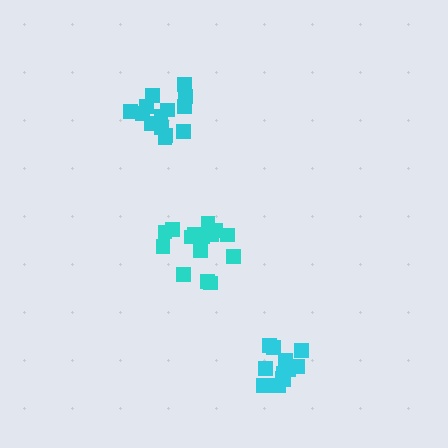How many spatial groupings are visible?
There are 3 spatial groupings.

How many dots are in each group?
Group 1: 14 dots, Group 2: 16 dots, Group 3: 13 dots (43 total).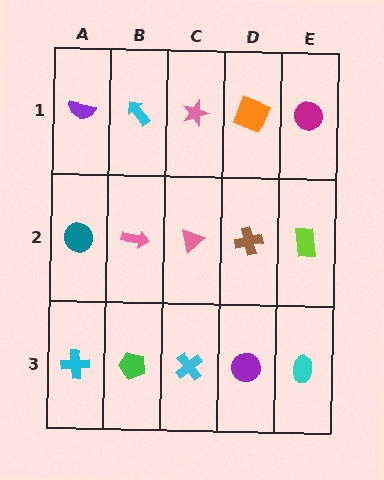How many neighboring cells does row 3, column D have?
3.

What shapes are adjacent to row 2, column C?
A pink star (row 1, column C), a cyan cross (row 3, column C), a pink arrow (row 2, column B), a brown cross (row 2, column D).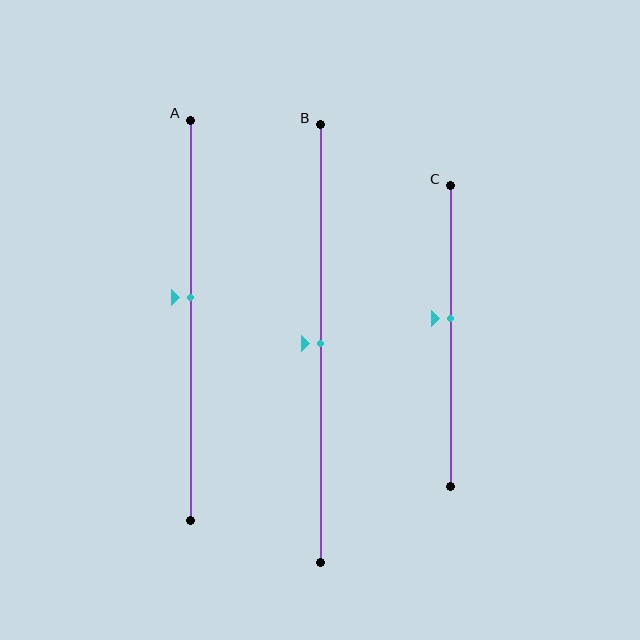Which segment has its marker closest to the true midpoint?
Segment B has its marker closest to the true midpoint.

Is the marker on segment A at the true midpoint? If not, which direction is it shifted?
No, the marker on segment A is shifted upward by about 6% of the segment length.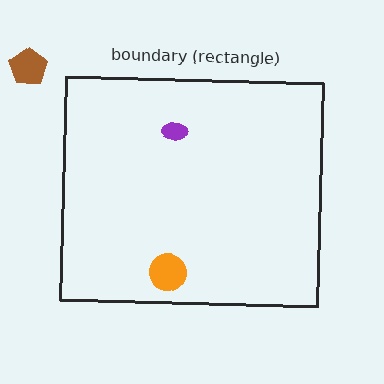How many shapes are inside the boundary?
2 inside, 1 outside.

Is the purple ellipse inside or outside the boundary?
Inside.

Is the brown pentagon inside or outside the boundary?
Outside.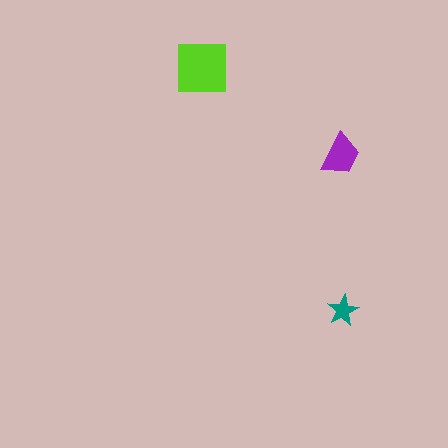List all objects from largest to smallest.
The lime square, the purple trapezoid, the teal star.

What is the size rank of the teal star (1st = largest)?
3rd.